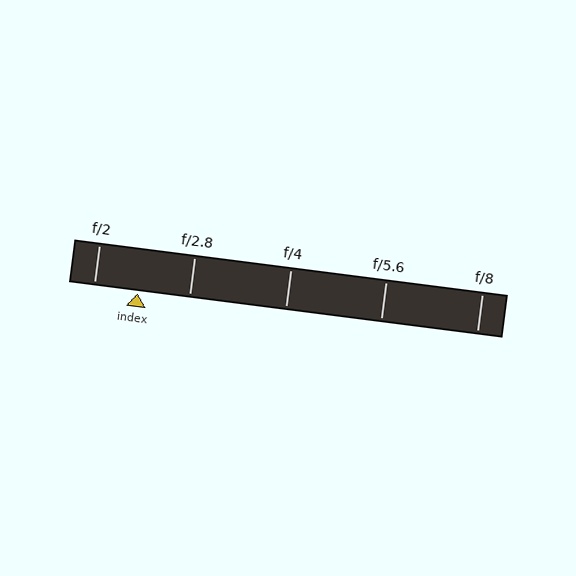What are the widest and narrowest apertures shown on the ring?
The widest aperture shown is f/2 and the narrowest is f/8.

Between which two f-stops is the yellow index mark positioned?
The index mark is between f/2 and f/2.8.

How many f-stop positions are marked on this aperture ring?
There are 5 f-stop positions marked.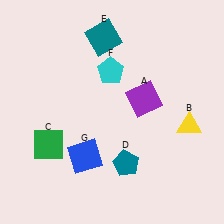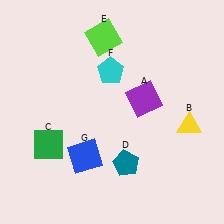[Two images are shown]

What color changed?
The square (E) changed from teal in Image 1 to lime in Image 2.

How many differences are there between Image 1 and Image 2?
There is 1 difference between the two images.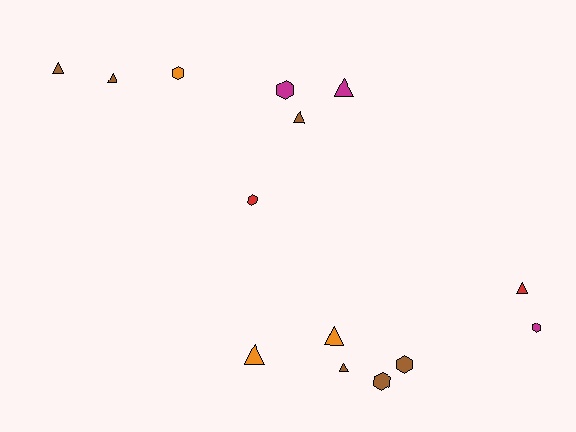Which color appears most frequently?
Brown, with 6 objects.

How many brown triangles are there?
There are 4 brown triangles.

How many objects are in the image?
There are 14 objects.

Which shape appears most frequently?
Triangle, with 8 objects.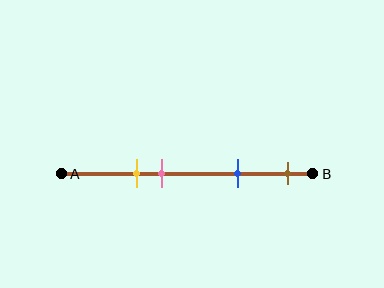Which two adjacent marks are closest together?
The yellow and pink marks are the closest adjacent pair.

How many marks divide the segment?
There are 4 marks dividing the segment.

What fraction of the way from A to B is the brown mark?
The brown mark is approximately 90% (0.9) of the way from A to B.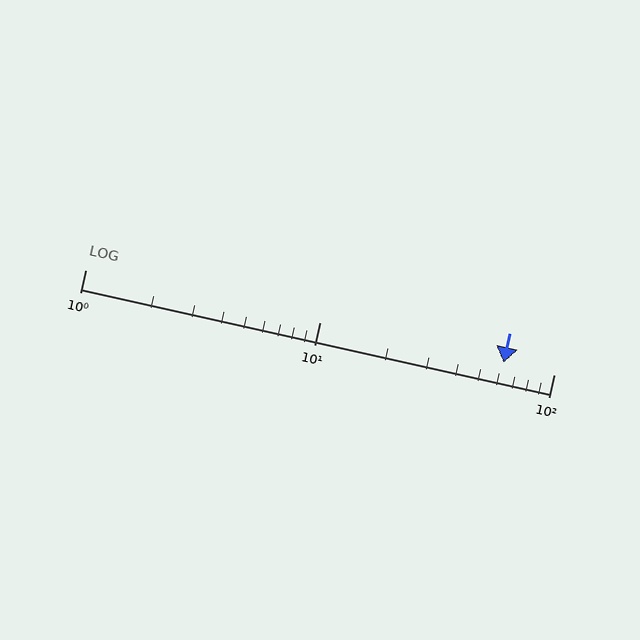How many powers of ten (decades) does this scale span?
The scale spans 2 decades, from 1 to 100.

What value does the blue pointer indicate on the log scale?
The pointer indicates approximately 61.